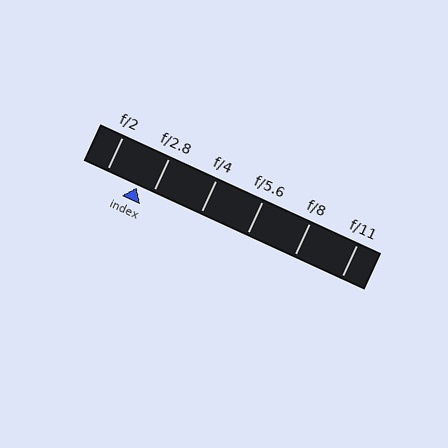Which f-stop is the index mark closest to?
The index mark is closest to f/2.8.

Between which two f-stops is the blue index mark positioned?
The index mark is between f/2 and f/2.8.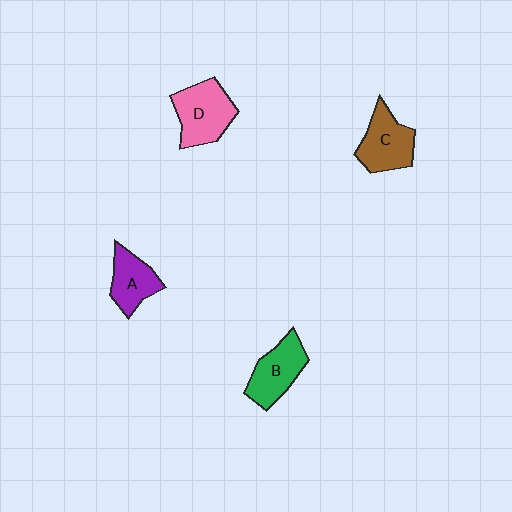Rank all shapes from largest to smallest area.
From largest to smallest: D (pink), C (brown), B (green), A (purple).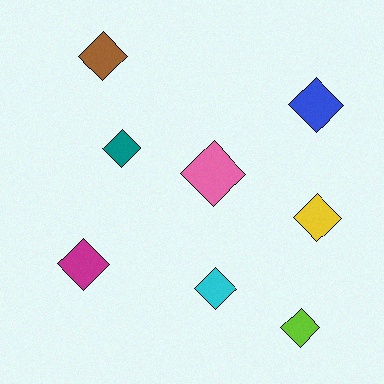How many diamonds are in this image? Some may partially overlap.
There are 8 diamonds.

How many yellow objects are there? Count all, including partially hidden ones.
There is 1 yellow object.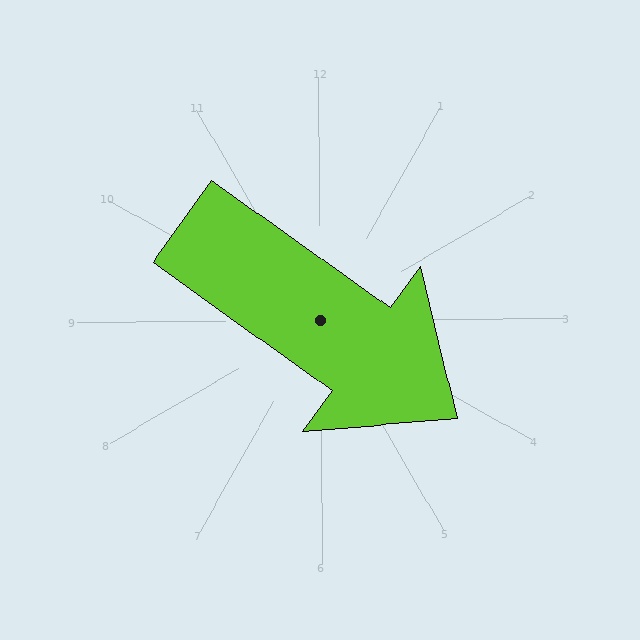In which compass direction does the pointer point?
Southeast.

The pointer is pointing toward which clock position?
Roughly 4 o'clock.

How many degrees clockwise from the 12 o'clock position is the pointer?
Approximately 126 degrees.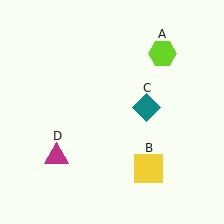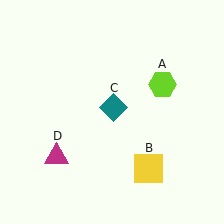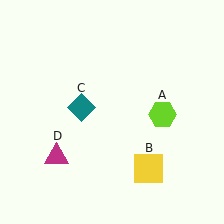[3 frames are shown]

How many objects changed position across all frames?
2 objects changed position: lime hexagon (object A), teal diamond (object C).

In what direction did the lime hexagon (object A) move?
The lime hexagon (object A) moved down.